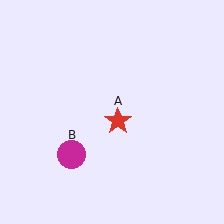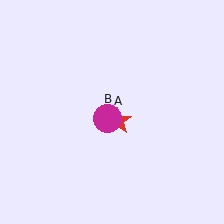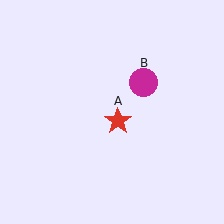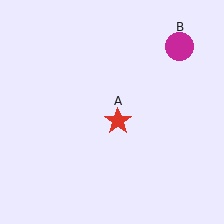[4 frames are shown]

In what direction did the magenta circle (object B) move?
The magenta circle (object B) moved up and to the right.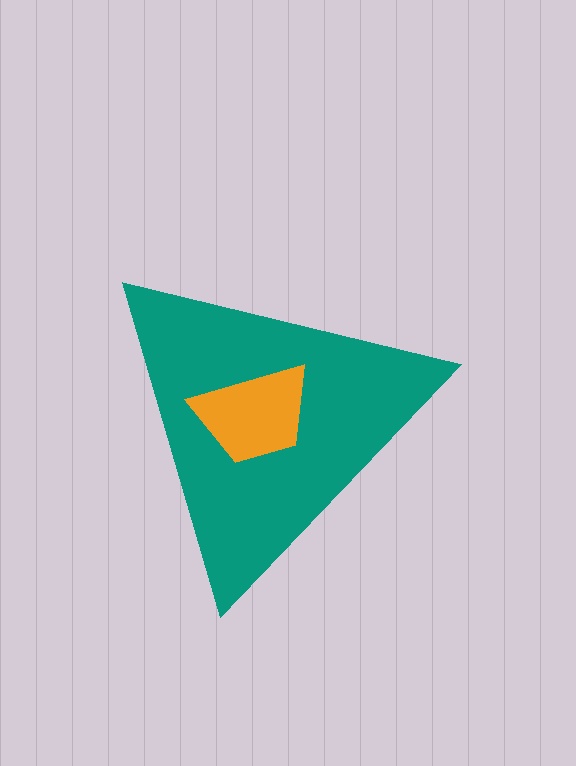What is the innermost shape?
The orange trapezoid.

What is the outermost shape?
The teal triangle.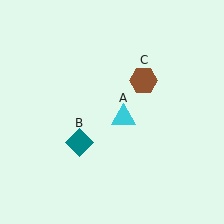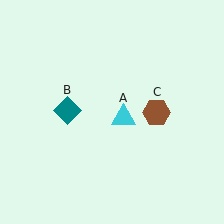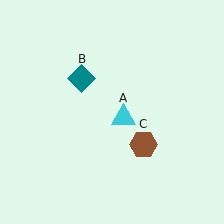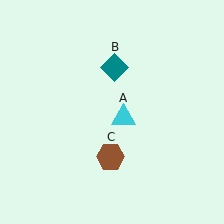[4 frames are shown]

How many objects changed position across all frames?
2 objects changed position: teal diamond (object B), brown hexagon (object C).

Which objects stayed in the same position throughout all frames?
Cyan triangle (object A) remained stationary.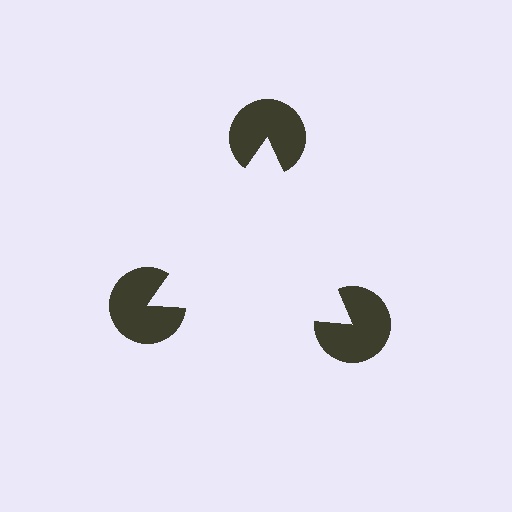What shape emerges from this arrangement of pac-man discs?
An illusory triangle — its edges are inferred from the aligned wedge cuts in the pac-man discs, not physically drawn.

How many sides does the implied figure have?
3 sides.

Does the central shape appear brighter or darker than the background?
It typically appears slightly brighter than the background, even though no actual brightness change is drawn.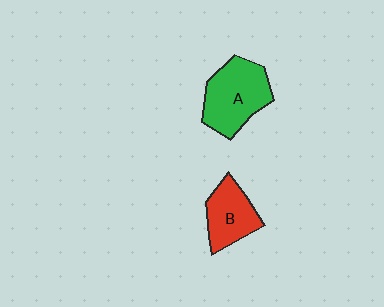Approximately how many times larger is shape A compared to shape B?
Approximately 1.4 times.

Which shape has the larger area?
Shape A (green).